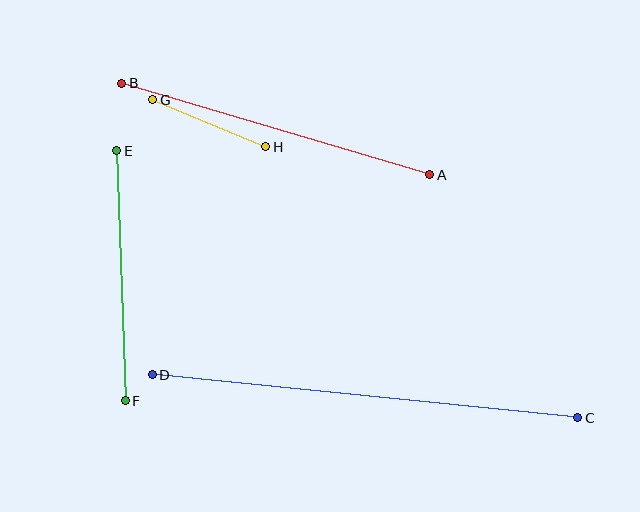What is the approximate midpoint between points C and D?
The midpoint is at approximately (365, 396) pixels.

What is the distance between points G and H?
The distance is approximately 123 pixels.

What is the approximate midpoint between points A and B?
The midpoint is at approximately (276, 129) pixels.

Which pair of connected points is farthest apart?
Points C and D are farthest apart.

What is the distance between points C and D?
The distance is approximately 428 pixels.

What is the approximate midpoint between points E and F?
The midpoint is at approximately (121, 276) pixels.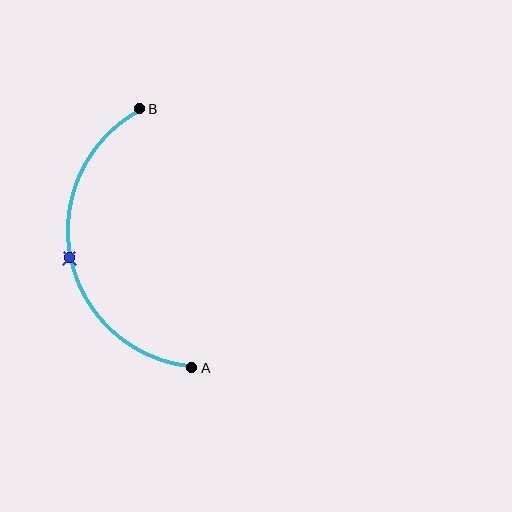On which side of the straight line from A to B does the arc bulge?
The arc bulges to the left of the straight line connecting A and B.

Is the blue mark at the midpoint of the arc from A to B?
Yes. The blue mark lies on the arc at equal arc-length from both A and B — it is the arc midpoint.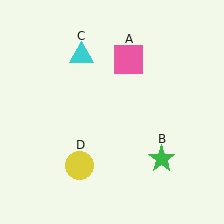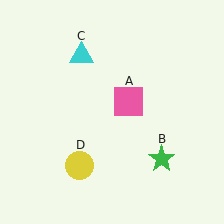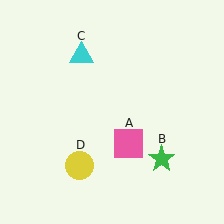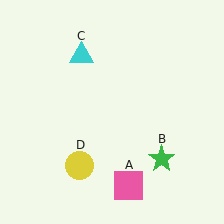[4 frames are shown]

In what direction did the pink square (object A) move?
The pink square (object A) moved down.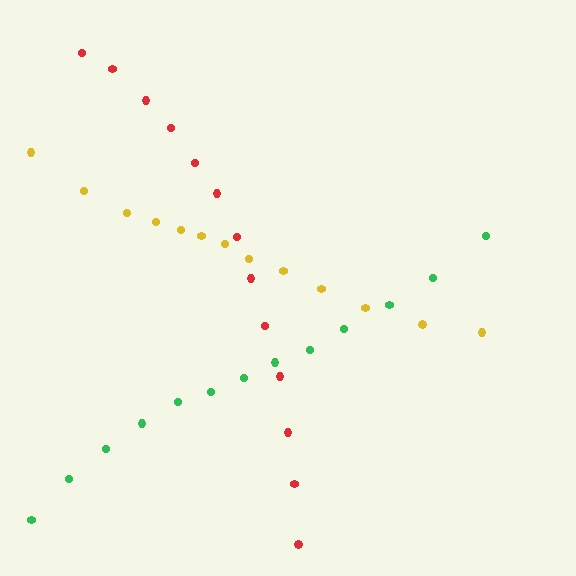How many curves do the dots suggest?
There are 3 distinct paths.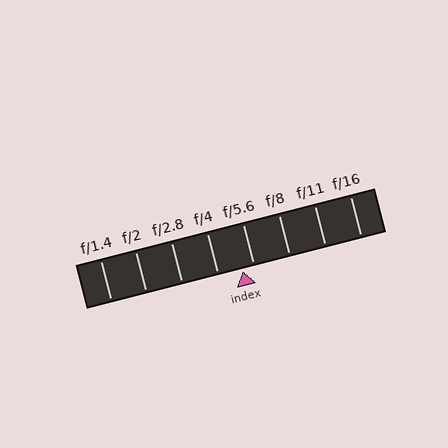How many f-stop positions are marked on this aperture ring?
There are 8 f-stop positions marked.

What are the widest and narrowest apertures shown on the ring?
The widest aperture shown is f/1.4 and the narrowest is f/16.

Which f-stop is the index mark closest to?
The index mark is closest to f/5.6.